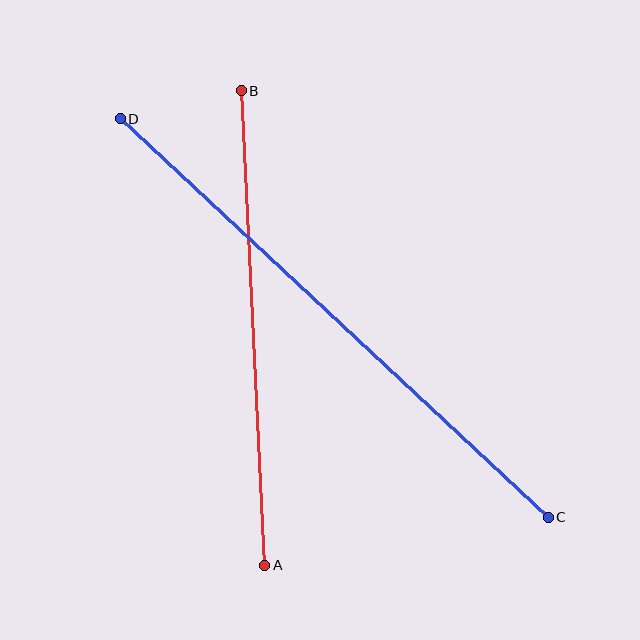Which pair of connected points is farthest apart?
Points C and D are farthest apart.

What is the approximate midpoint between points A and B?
The midpoint is at approximately (253, 328) pixels.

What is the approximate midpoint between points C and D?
The midpoint is at approximately (334, 318) pixels.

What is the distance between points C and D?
The distance is approximately 585 pixels.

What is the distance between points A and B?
The distance is approximately 475 pixels.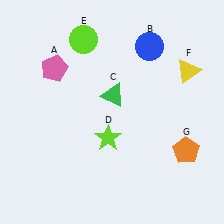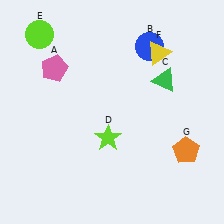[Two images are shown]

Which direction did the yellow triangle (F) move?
The yellow triangle (F) moved left.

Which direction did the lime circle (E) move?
The lime circle (E) moved left.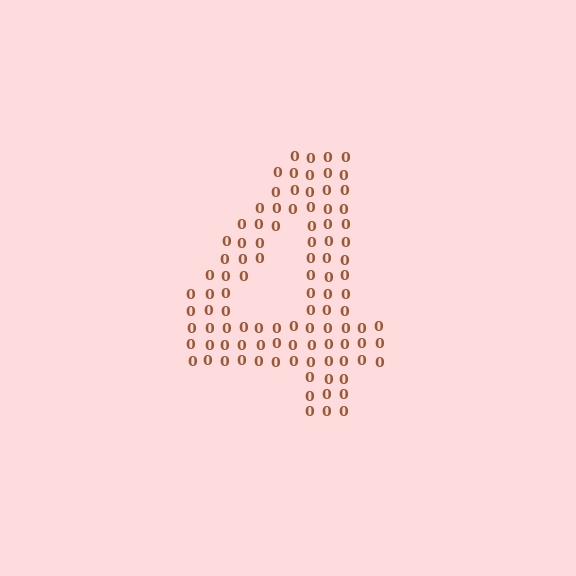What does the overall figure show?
The overall figure shows the digit 4.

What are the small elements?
The small elements are digit 0's.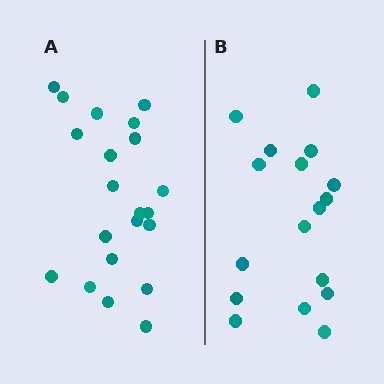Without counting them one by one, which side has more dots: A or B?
Region A (the left region) has more dots.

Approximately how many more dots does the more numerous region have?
Region A has about 4 more dots than region B.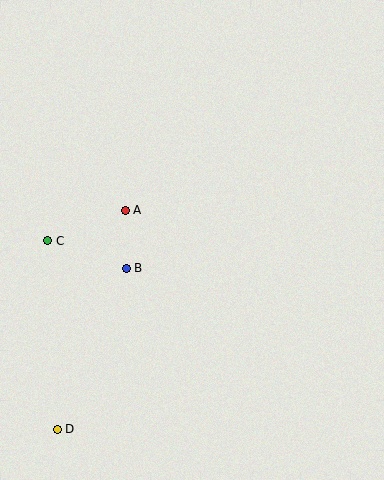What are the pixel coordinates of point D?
Point D is at (57, 429).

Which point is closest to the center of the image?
Point B at (126, 268) is closest to the center.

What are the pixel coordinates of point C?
Point C is at (48, 241).